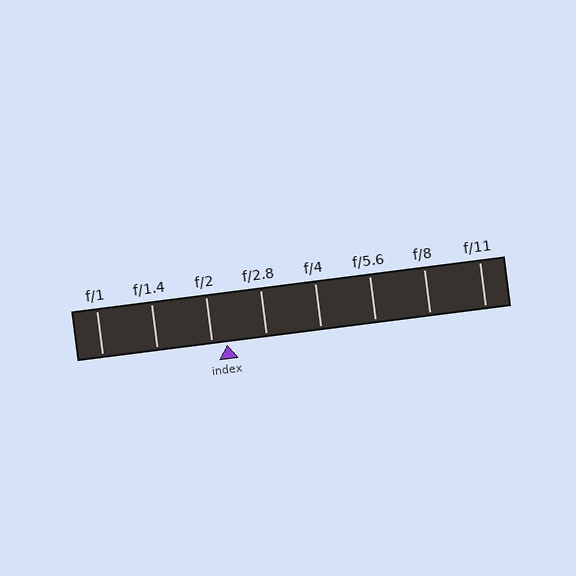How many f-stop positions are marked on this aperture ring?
There are 8 f-stop positions marked.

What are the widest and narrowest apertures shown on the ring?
The widest aperture shown is f/1 and the narrowest is f/11.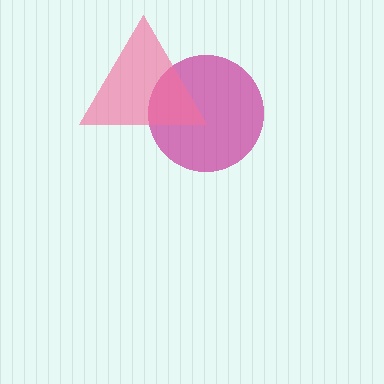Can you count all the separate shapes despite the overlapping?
Yes, there are 2 separate shapes.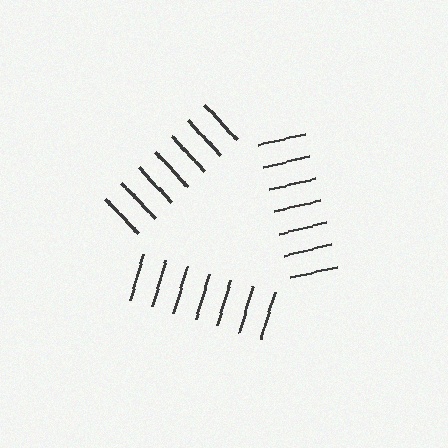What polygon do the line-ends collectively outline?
An illusory triangle — the line segments terminate on its edges but no continuous stroke is drawn.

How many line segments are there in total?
21 — 7 along each of the 3 edges.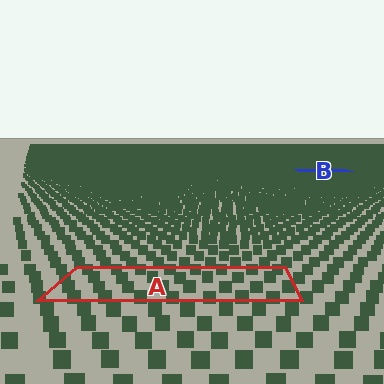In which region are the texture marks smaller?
The texture marks are smaller in region B, because it is farther away.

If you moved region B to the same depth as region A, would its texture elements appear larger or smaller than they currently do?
They would appear larger. At a closer depth, the same texture elements are projected at a bigger on-screen size.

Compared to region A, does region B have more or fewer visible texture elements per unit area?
Region B has more texture elements per unit area — they are packed more densely because it is farther away.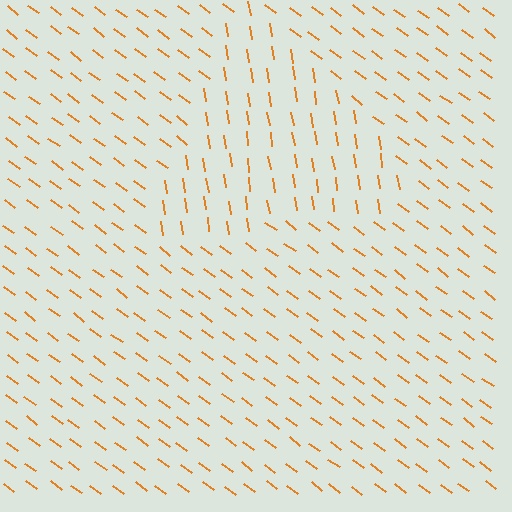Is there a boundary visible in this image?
Yes, there is a texture boundary formed by a change in line orientation.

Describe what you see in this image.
The image is filled with small orange line segments. A triangle region in the image has lines oriented differently from the surrounding lines, creating a visible texture boundary.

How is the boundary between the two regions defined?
The boundary is defined purely by a change in line orientation (approximately 45 degrees difference). All lines are the same color and thickness.